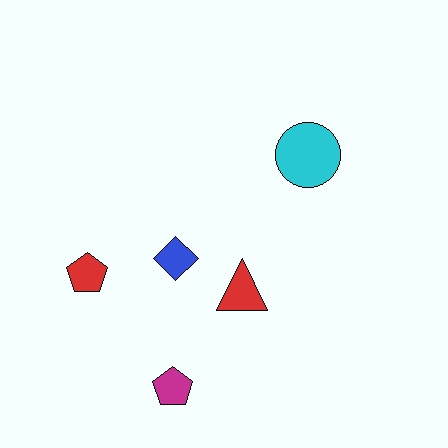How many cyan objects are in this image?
There is 1 cyan object.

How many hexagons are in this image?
There are no hexagons.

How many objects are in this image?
There are 5 objects.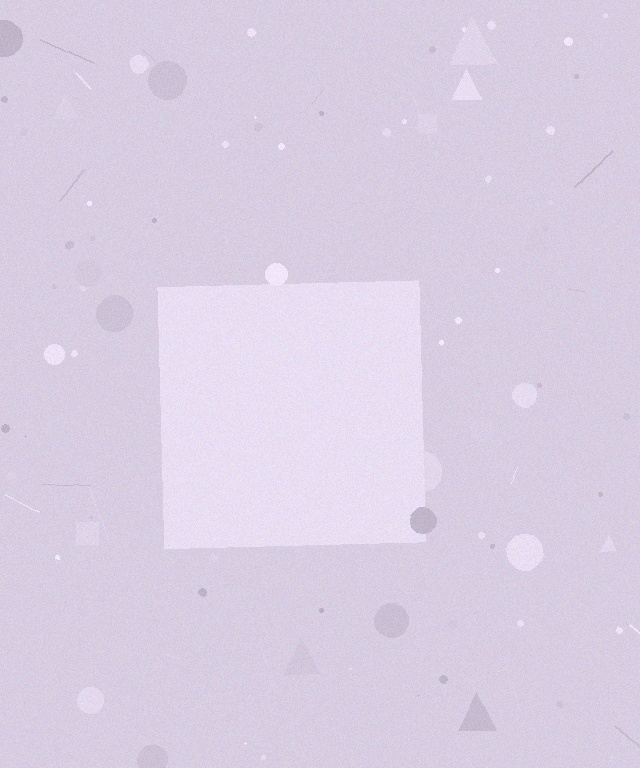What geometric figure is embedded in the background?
A square is embedded in the background.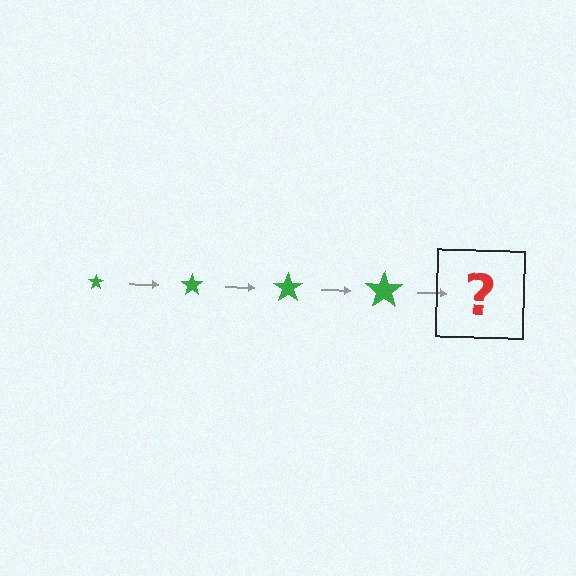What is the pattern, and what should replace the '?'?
The pattern is that the star gets progressively larger each step. The '?' should be a green star, larger than the previous one.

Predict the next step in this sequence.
The next step is a green star, larger than the previous one.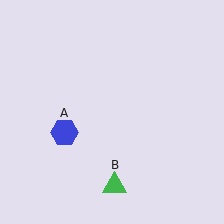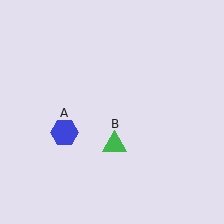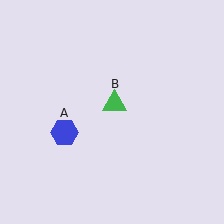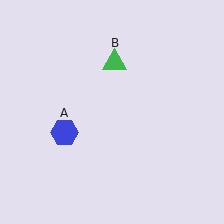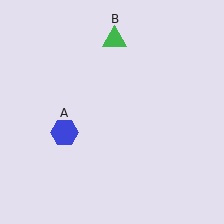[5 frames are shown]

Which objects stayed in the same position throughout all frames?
Blue hexagon (object A) remained stationary.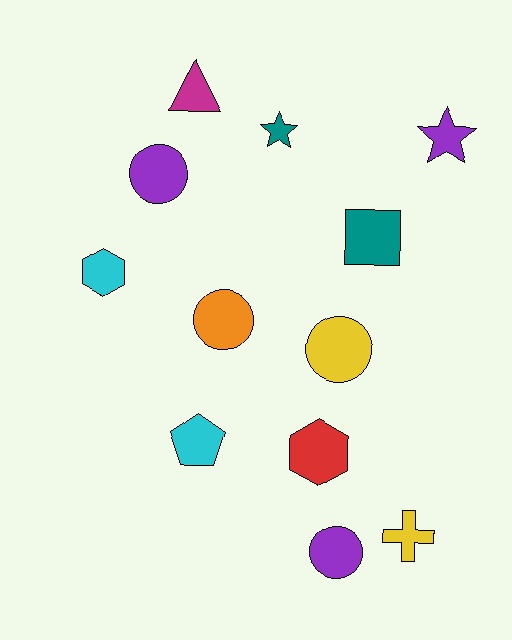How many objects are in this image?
There are 12 objects.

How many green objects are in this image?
There are no green objects.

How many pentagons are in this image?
There is 1 pentagon.